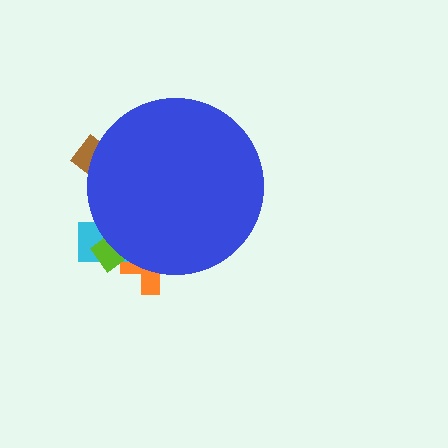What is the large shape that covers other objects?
A blue circle.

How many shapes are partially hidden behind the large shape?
4 shapes are partially hidden.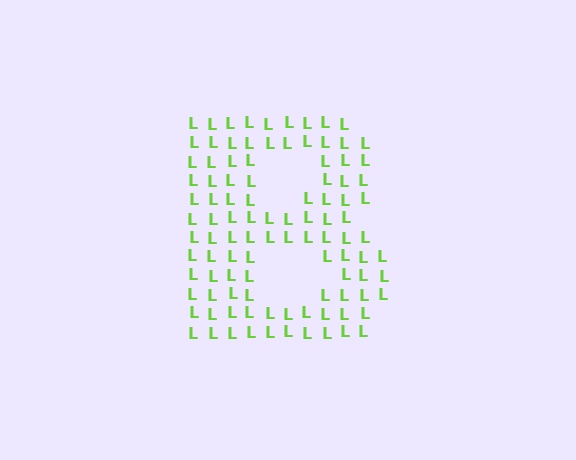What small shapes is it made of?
It is made of small letter L's.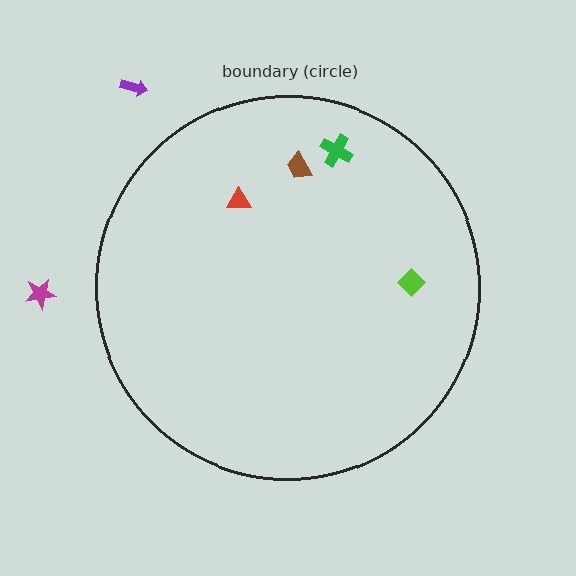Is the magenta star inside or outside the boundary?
Outside.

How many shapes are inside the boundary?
4 inside, 2 outside.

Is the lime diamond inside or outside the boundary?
Inside.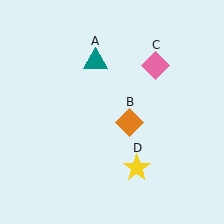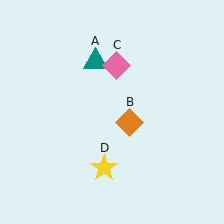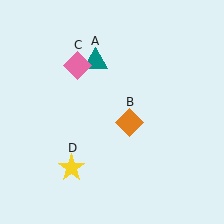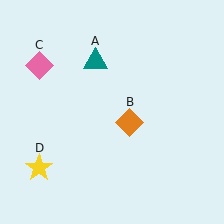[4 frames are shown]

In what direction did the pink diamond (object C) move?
The pink diamond (object C) moved left.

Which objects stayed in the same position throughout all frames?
Teal triangle (object A) and orange diamond (object B) remained stationary.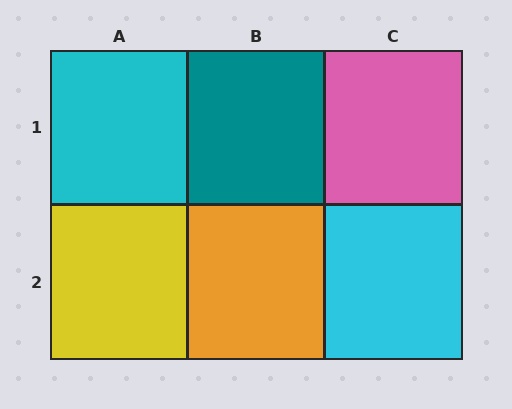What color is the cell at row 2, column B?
Orange.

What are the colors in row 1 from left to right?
Cyan, teal, pink.